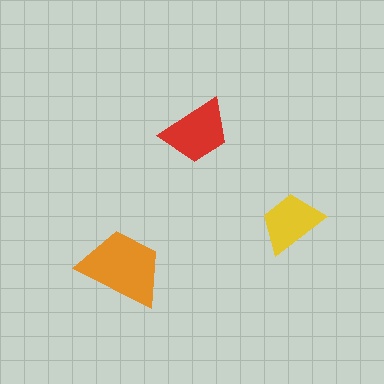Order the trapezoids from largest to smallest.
the orange one, the red one, the yellow one.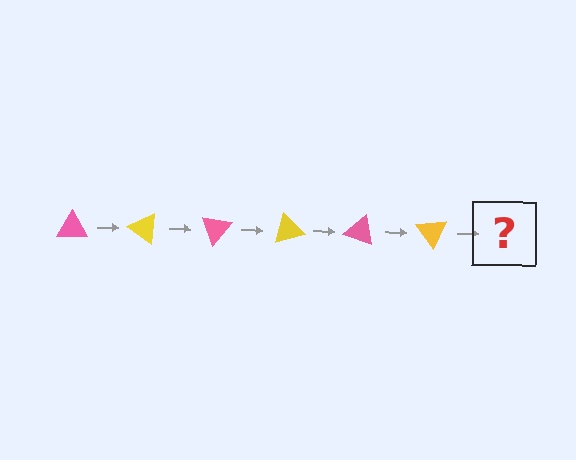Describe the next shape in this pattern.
It should be a pink triangle, rotated 210 degrees from the start.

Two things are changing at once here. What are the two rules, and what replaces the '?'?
The two rules are that it rotates 35 degrees each step and the color cycles through pink and yellow. The '?' should be a pink triangle, rotated 210 degrees from the start.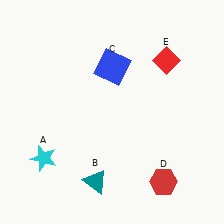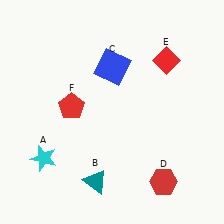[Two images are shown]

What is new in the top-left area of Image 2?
A red pentagon (F) was added in the top-left area of Image 2.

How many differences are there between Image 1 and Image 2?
There is 1 difference between the two images.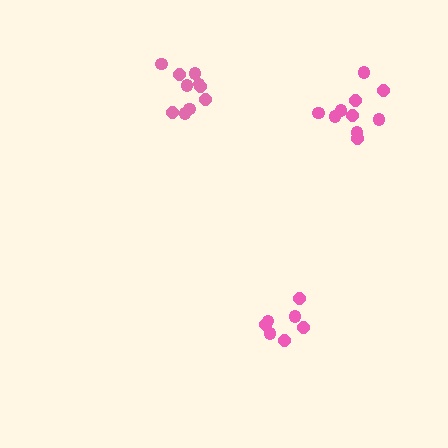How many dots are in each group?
Group 1: 10 dots, Group 2: 7 dots, Group 3: 10 dots (27 total).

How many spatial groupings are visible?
There are 3 spatial groupings.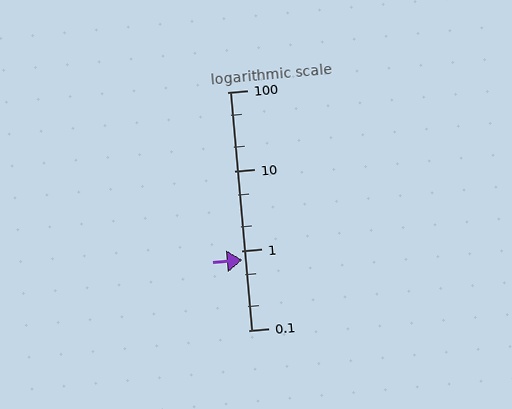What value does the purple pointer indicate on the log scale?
The pointer indicates approximately 0.76.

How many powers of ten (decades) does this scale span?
The scale spans 3 decades, from 0.1 to 100.